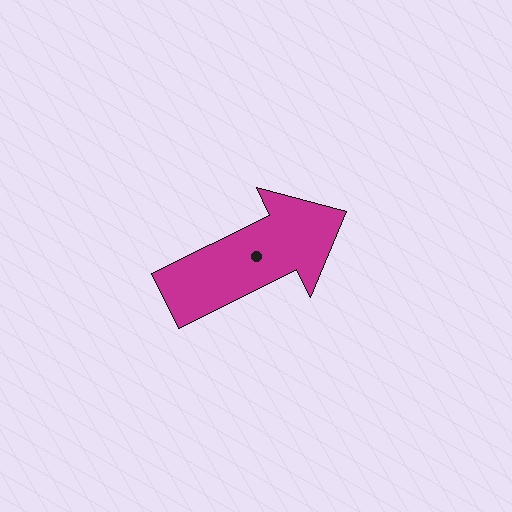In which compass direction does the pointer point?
Northeast.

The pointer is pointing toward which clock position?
Roughly 2 o'clock.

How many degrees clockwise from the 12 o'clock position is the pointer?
Approximately 64 degrees.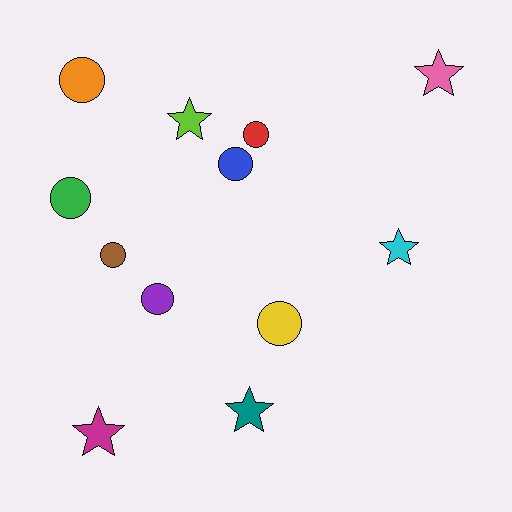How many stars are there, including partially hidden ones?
There are 5 stars.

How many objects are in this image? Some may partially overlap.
There are 12 objects.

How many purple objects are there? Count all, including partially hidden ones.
There is 1 purple object.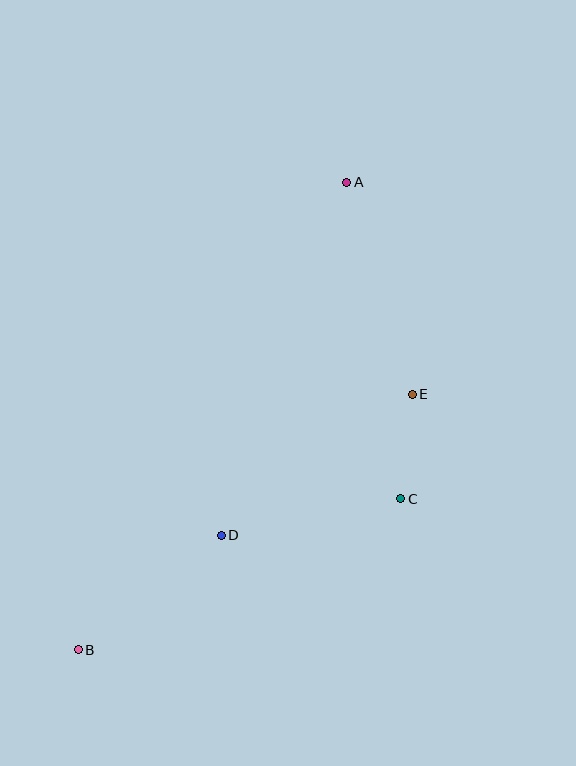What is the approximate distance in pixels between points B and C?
The distance between B and C is approximately 356 pixels.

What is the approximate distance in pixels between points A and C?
The distance between A and C is approximately 321 pixels.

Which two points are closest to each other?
Points C and E are closest to each other.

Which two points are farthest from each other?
Points A and B are farthest from each other.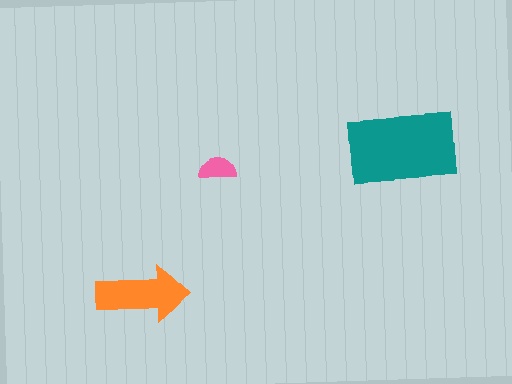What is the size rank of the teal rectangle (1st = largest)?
1st.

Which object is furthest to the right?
The teal rectangle is rightmost.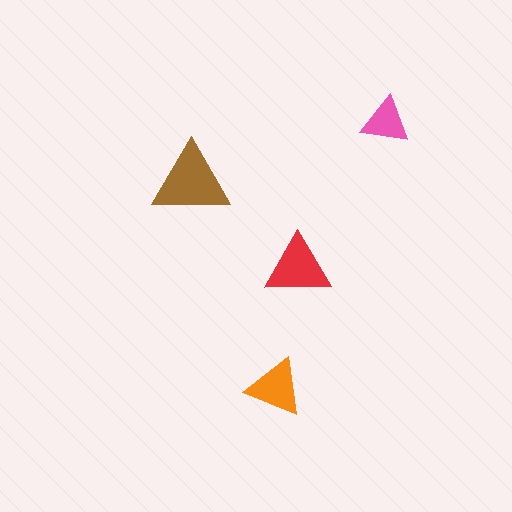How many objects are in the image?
There are 4 objects in the image.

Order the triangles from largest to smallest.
the brown one, the red one, the orange one, the pink one.